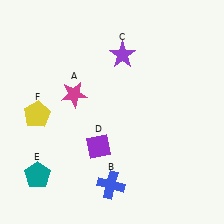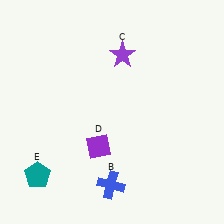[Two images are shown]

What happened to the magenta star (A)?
The magenta star (A) was removed in Image 2. It was in the top-left area of Image 1.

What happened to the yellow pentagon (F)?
The yellow pentagon (F) was removed in Image 2. It was in the bottom-left area of Image 1.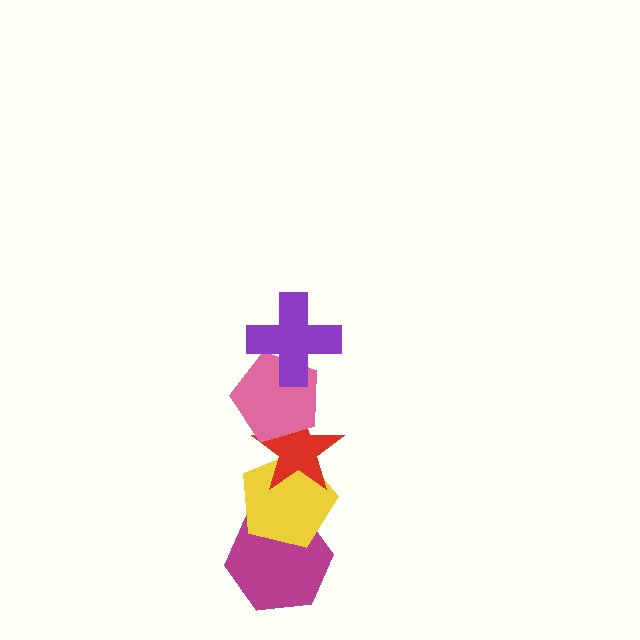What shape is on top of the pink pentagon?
The purple cross is on top of the pink pentagon.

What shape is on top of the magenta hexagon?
The yellow pentagon is on top of the magenta hexagon.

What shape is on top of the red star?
The pink pentagon is on top of the red star.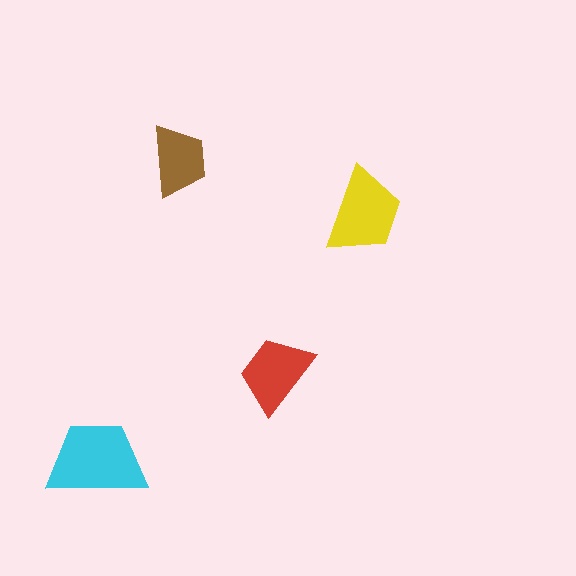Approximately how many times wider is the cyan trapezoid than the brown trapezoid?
About 1.5 times wider.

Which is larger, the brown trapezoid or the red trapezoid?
The red one.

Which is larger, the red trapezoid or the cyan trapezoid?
The cyan one.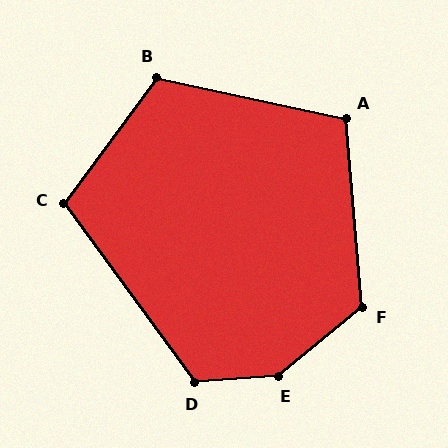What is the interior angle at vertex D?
Approximately 121 degrees (obtuse).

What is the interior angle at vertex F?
Approximately 124 degrees (obtuse).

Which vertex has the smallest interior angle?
A, at approximately 107 degrees.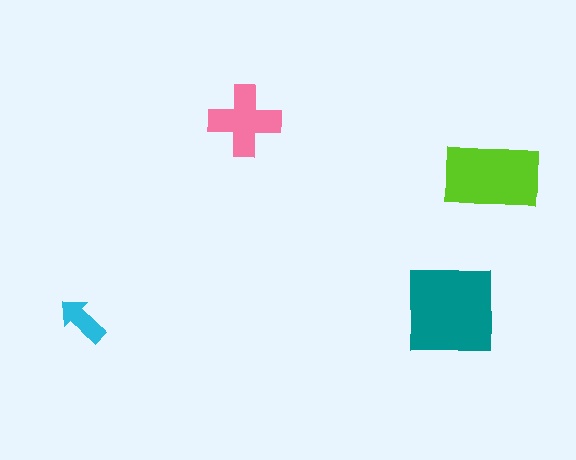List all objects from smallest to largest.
The cyan arrow, the pink cross, the lime rectangle, the teal square.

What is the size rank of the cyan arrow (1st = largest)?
4th.